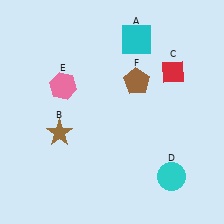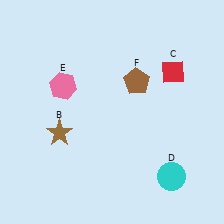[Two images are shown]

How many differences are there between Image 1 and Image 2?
There is 1 difference between the two images.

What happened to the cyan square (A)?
The cyan square (A) was removed in Image 2. It was in the top-right area of Image 1.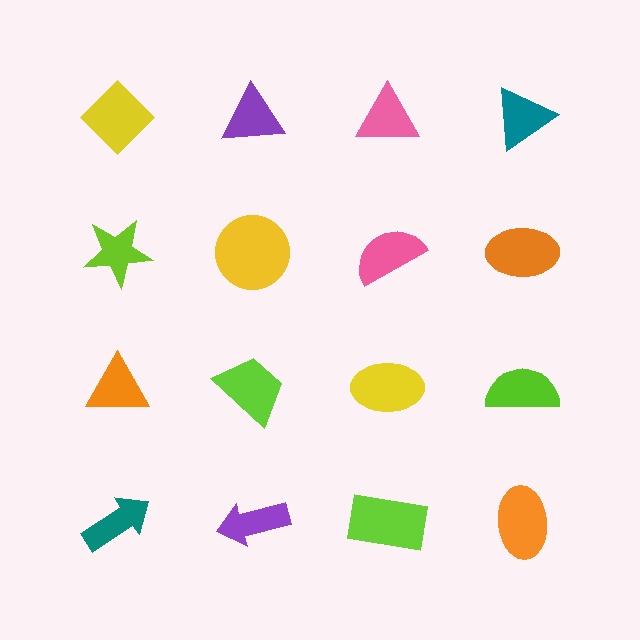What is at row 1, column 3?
A pink triangle.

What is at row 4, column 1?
A teal arrow.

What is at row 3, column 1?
An orange triangle.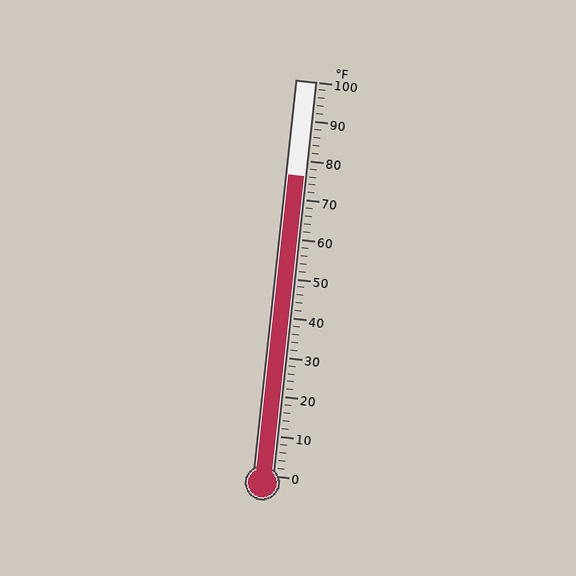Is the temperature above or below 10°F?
The temperature is above 10°F.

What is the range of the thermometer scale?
The thermometer scale ranges from 0°F to 100°F.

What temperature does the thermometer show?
The thermometer shows approximately 76°F.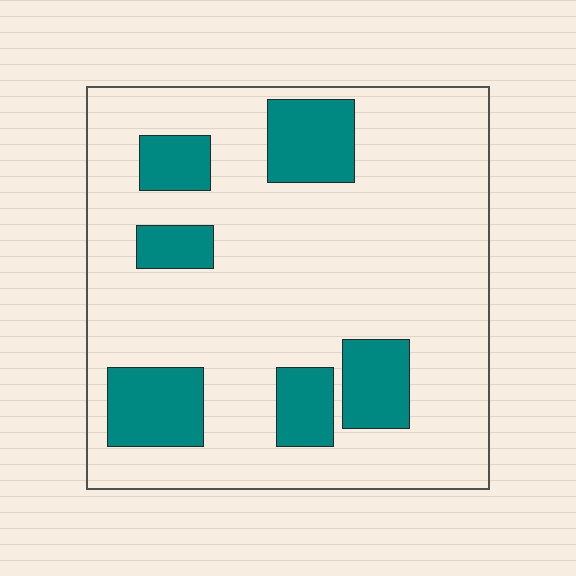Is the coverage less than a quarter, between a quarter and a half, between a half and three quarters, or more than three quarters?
Less than a quarter.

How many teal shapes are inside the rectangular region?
6.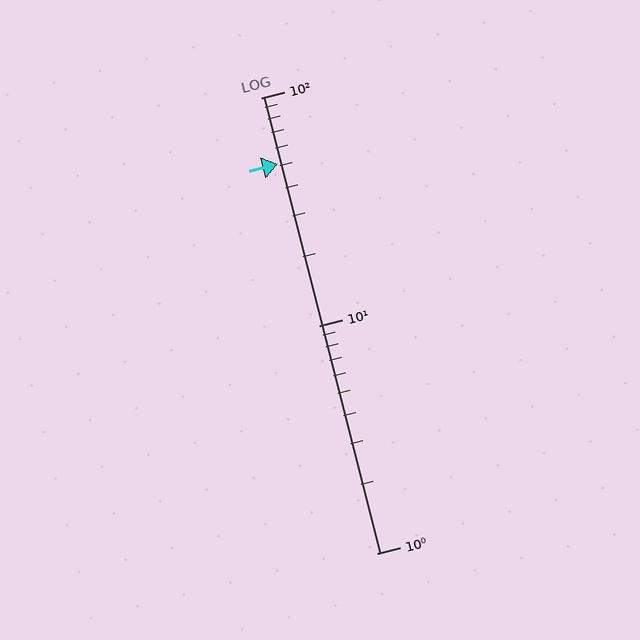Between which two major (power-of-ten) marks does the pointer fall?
The pointer is between 10 and 100.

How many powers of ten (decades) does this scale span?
The scale spans 2 decades, from 1 to 100.